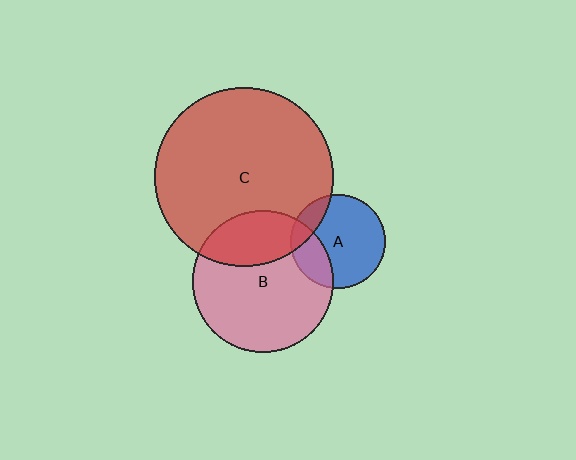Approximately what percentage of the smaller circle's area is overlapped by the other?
Approximately 25%.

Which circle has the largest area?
Circle C (red).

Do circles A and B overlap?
Yes.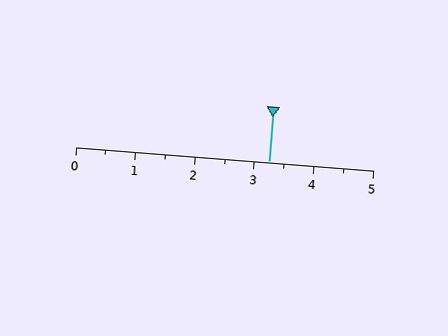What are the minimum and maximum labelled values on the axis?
The axis runs from 0 to 5.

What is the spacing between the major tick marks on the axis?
The major ticks are spaced 1 apart.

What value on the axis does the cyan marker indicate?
The marker indicates approximately 3.2.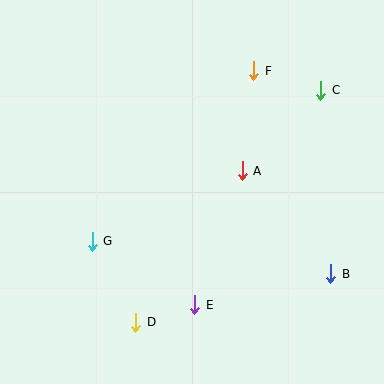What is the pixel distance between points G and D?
The distance between G and D is 92 pixels.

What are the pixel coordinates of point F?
Point F is at (254, 71).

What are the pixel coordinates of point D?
Point D is at (136, 323).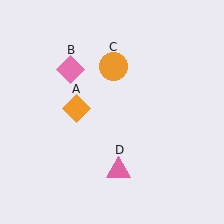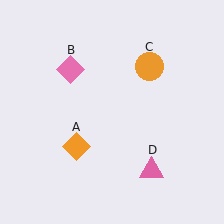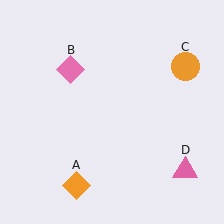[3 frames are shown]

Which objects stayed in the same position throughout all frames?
Pink diamond (object B) remained stationary.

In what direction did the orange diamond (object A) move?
The orange diamond (object A) moved down.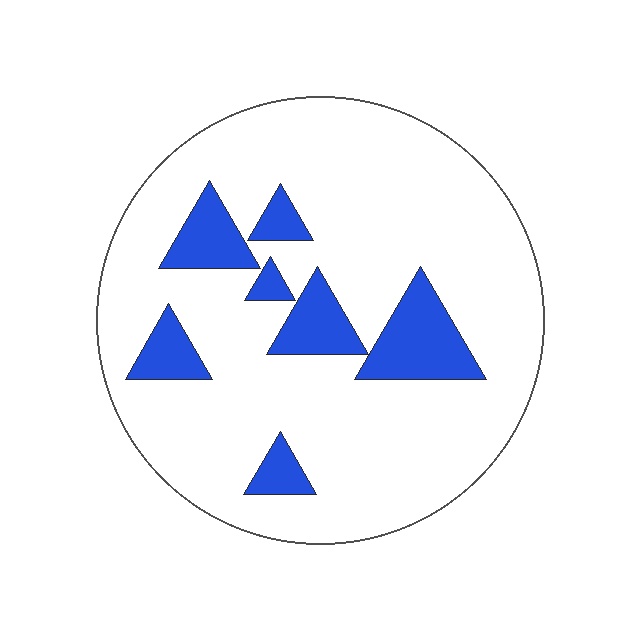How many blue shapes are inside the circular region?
7.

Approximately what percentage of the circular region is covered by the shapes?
Approximately 15%.